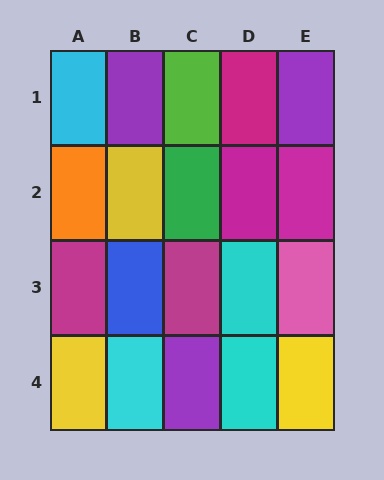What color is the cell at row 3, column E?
Pink.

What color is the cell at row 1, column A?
Cyan.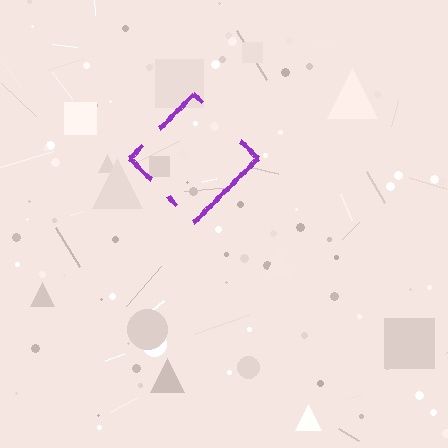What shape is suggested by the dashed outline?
The dashed outline suggests a diamond.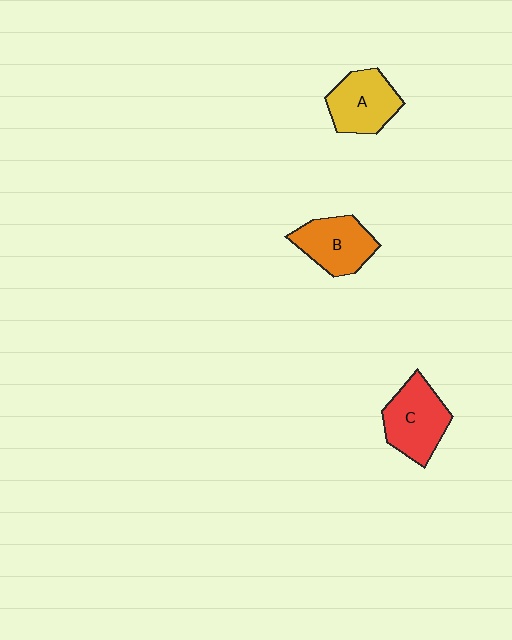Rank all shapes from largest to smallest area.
From largest to smallest: C (red), A (yellow), B (orange).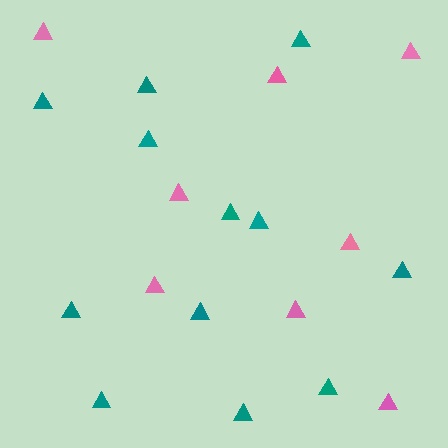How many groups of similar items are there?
There are 2 groups: one group of pink triangles (8) and one group of teal triangles (12).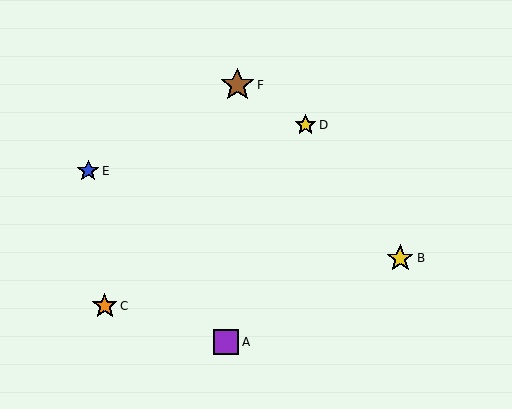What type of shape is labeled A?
Shape A is a purple square.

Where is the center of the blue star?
The center of the blue star is at (88, 171).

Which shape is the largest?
The brown star (labeled F) is the largest.